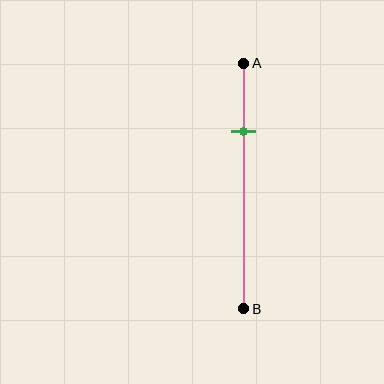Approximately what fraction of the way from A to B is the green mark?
The green mark is approximately 30% of the way from A to B.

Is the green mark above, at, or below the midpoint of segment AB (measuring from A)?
The green mark is above the midpoint of segment AB.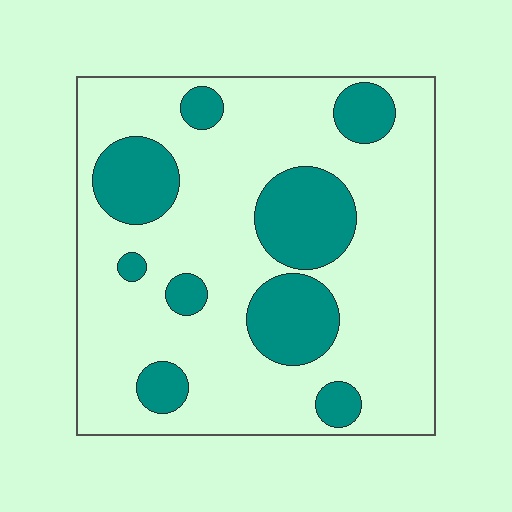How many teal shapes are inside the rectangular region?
9.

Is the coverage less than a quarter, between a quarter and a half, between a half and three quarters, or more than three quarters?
Less than a quarter.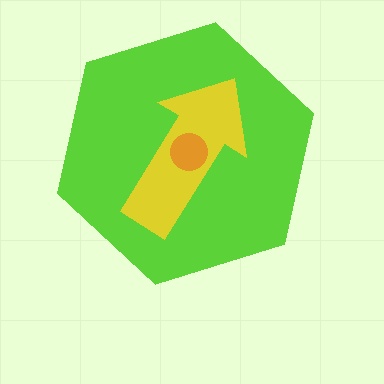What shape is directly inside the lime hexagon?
The yellow arrow.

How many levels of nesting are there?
3.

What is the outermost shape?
The lime hexagon.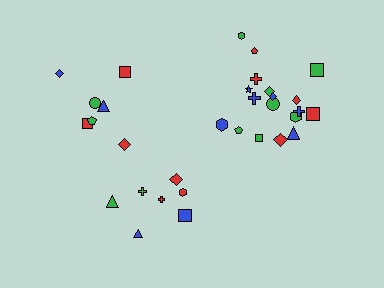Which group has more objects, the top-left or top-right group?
The top-right group.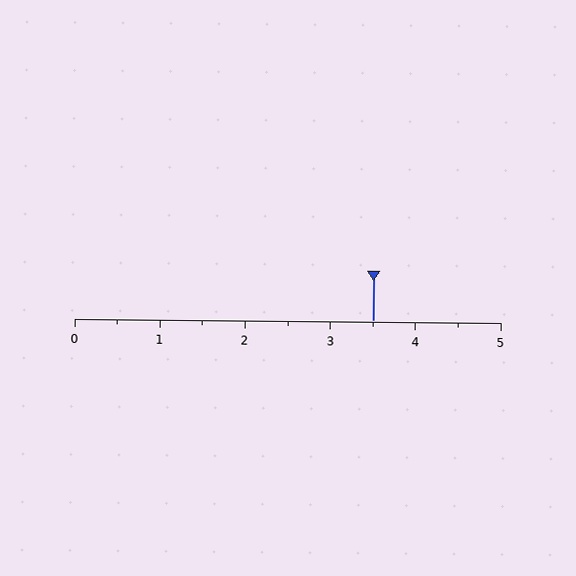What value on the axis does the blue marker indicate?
The marker indicates approximately 3.5.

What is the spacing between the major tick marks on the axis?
The major ticks are spaced 1 apart.